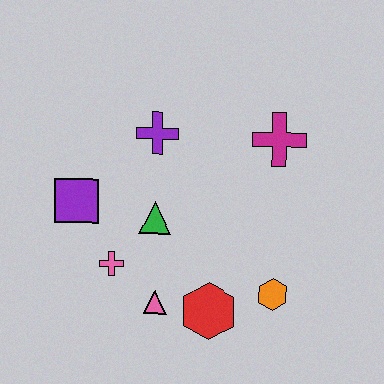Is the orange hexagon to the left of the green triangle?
No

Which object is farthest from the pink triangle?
The magenta cross is farthest from the pink triangle.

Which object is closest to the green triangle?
The pink cross is closest to the green triangle.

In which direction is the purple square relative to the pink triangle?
The purple square is above the pink triangle.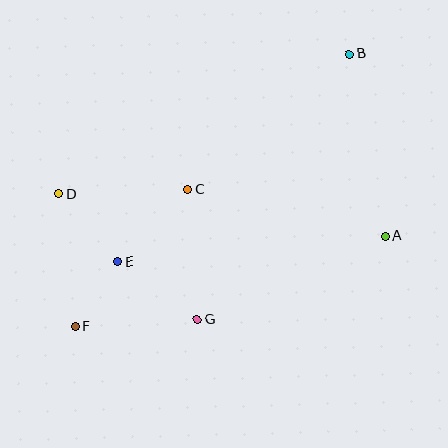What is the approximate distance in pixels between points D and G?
The distance between D and G is approximately 187 pixels.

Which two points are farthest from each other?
Points B and F are farthest from each other.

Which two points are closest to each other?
Points E and F are closest to each other.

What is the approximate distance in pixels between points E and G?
The distance between E and G is approximately 98 pixels.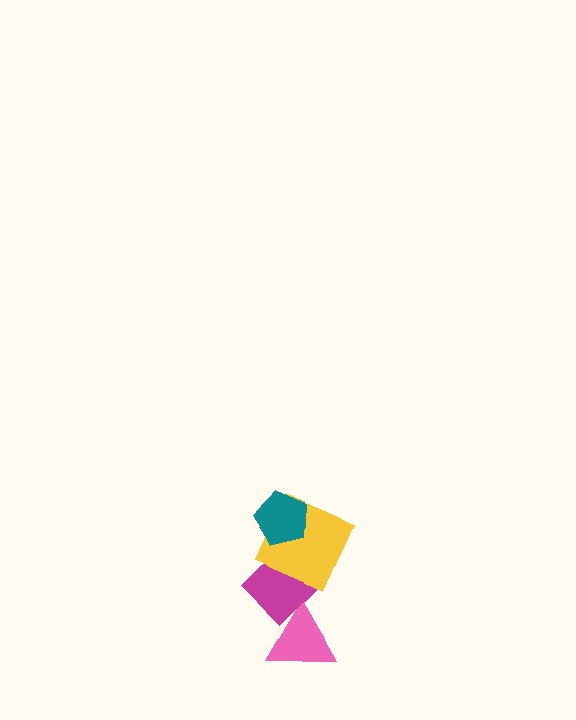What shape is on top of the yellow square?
The teal pentagon is on top of the yellow square.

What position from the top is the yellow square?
The yellow square is 2nd from the top.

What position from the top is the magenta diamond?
The magenta diamond is 3rd from the top.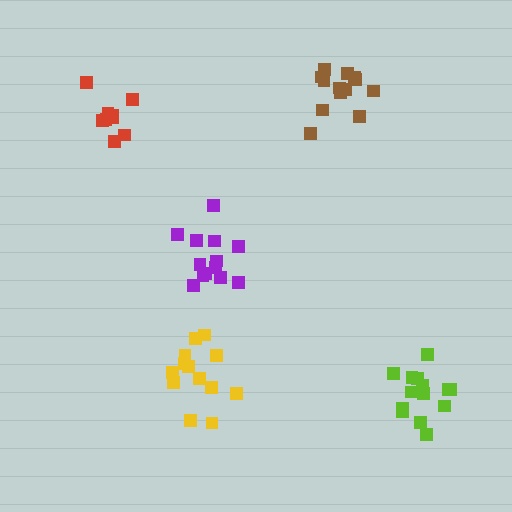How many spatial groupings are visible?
There are 5 spatial groupings.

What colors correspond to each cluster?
The clusters are colored: lime, purple, red, yellow, brown.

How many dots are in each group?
Group 1: 14 dots, Group 2: 13 dots, Group 3: 9 dots, Group 4: 13 dots, Group 5: 13 dots (62 total).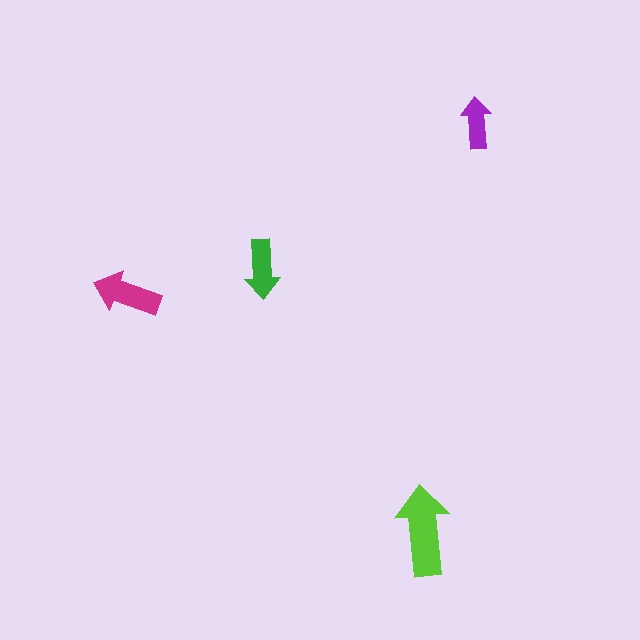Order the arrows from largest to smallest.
the lime one, the magenta one, the green one, the purple one.